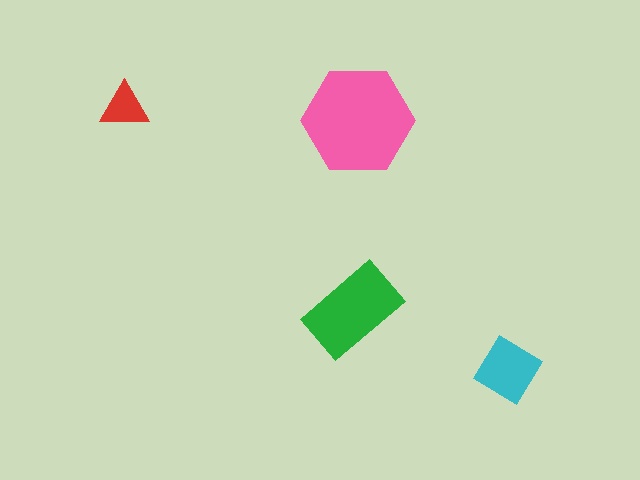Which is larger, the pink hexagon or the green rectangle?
The pink hexagon.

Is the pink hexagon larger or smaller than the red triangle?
Larger.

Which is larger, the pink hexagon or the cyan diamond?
The pink hexagon.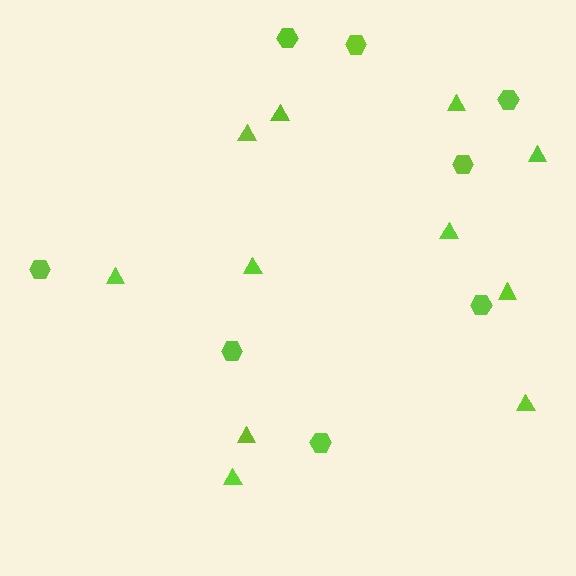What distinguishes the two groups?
There are 2 groups: one group of hexagons (8) and one group of triangles (11).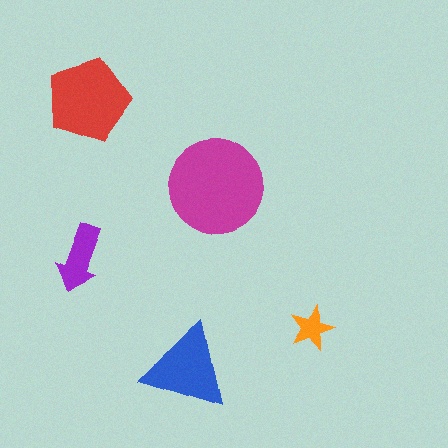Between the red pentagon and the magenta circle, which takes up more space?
The magenta circle.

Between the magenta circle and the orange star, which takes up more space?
The magenta circle.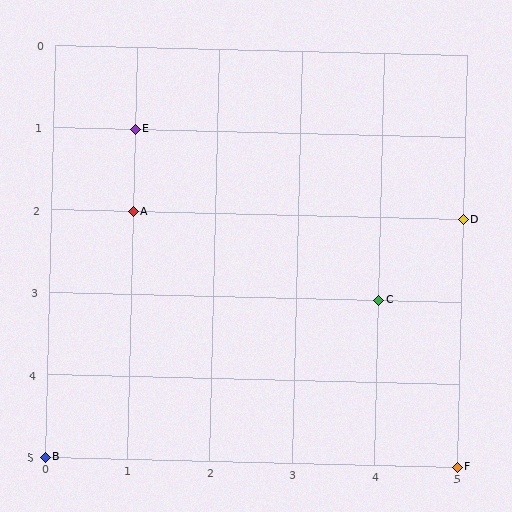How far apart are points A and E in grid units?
Points A and E are 1 row apart.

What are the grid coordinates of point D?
Point D is at grid coordinates (5, 2).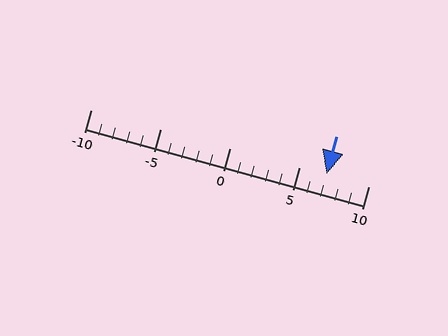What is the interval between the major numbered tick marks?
The major tick marks are spaced 5 units apart.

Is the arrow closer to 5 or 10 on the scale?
The arrow is closer to 5.